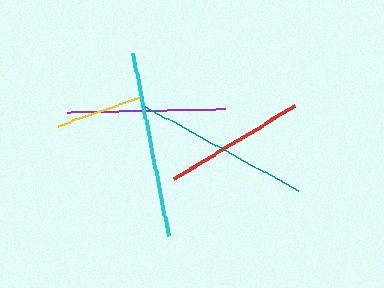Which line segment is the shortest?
The yellow line is the shortest at approximately 87 pixels.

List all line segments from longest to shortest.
From longest to shortest: cyan, teal, purple, red, yellow.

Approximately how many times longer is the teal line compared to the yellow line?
The teal line is approximately 2.0 times the length of the yellow line.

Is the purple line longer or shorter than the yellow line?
The purple line is longer than the yellow line.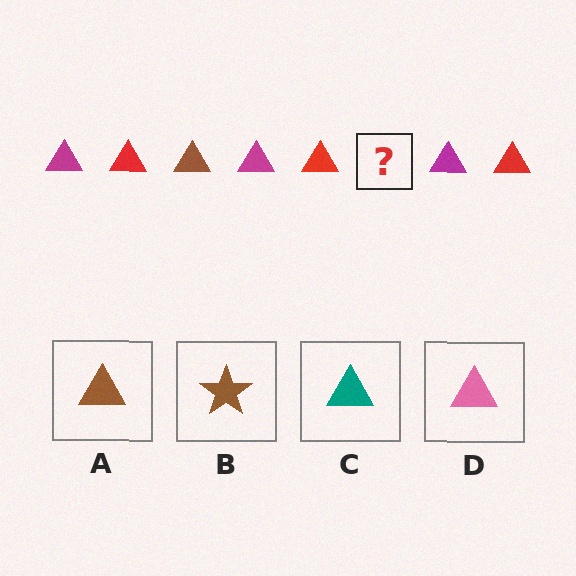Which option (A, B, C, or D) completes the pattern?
A.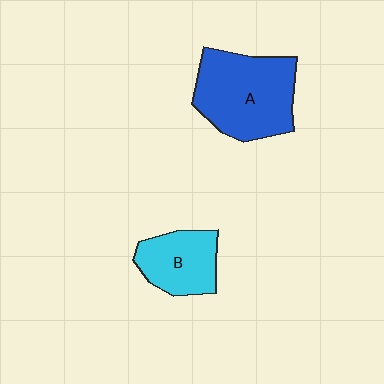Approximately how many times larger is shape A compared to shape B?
Approximately 1.7 times.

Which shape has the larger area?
Shape A (blue).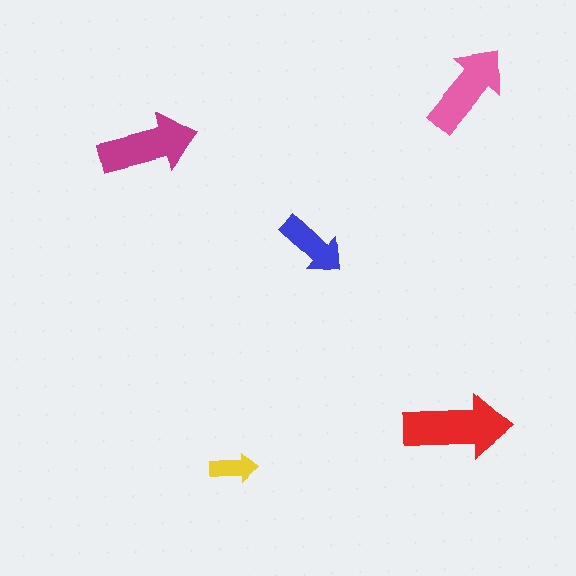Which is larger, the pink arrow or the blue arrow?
The pink one.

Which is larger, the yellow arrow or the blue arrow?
The blue one.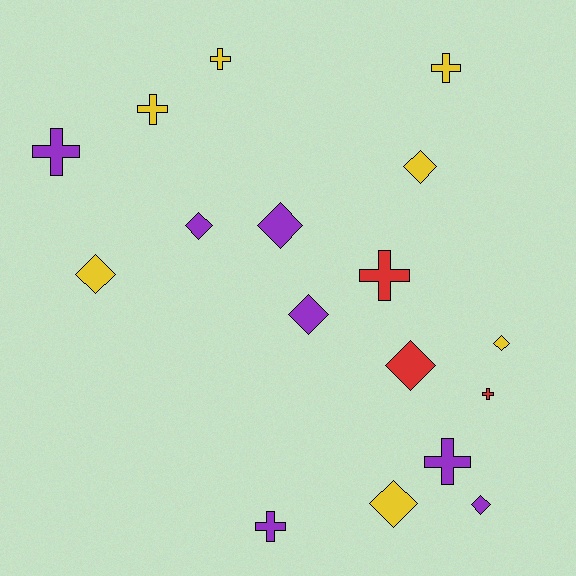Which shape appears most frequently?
Diamond, with 9 objects.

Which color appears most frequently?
Yellow, with 7 objects.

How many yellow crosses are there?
There are 3 yellow crosses.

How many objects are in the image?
There are 17 objects.